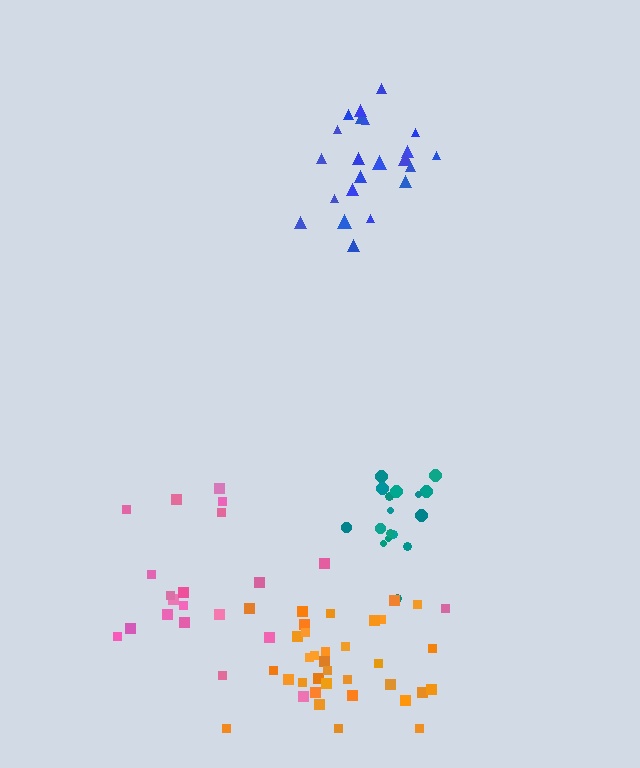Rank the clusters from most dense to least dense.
teal, orange, blue, pink.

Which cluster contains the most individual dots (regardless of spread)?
Orange (34).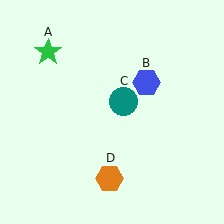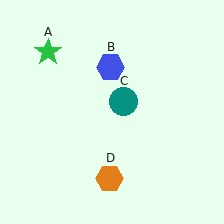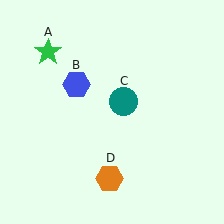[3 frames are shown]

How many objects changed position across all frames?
1 object changed position: blue hexagon (object B).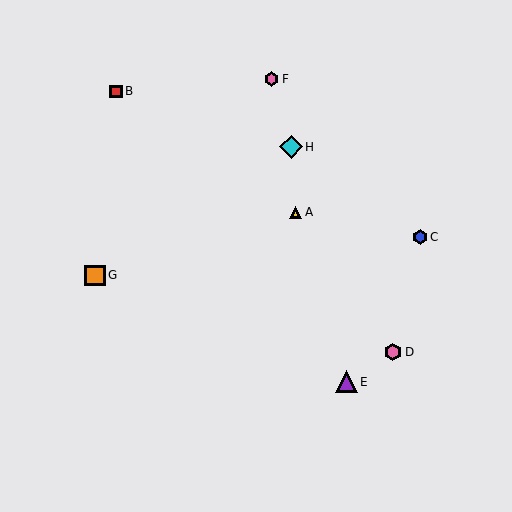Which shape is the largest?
The cyan diamond (labeled H) is the largest.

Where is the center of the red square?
The center of the red square is at (116, 91).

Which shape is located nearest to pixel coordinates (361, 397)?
The purple triangle (labeled E) at (346, 382) is nearest to that location.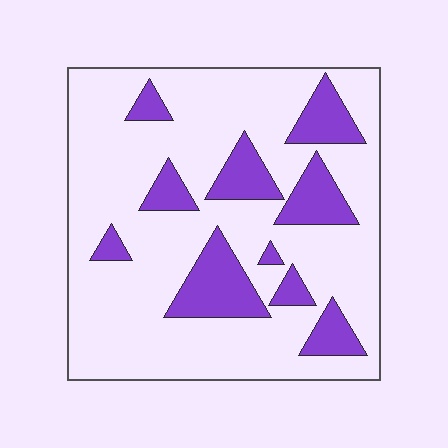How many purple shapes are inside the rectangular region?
10.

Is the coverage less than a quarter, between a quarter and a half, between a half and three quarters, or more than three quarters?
Less than a quarter.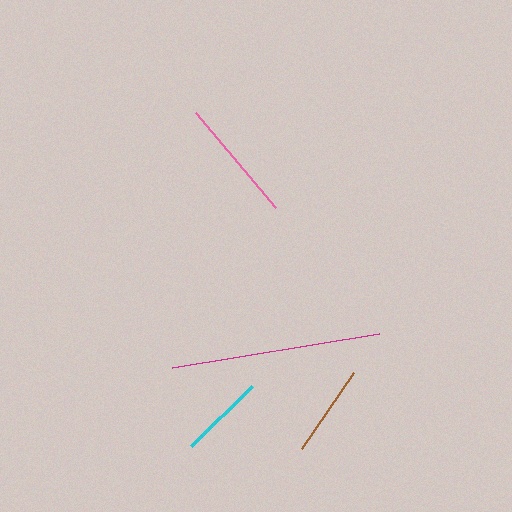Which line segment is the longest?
The magenta line is the longest at approximately 210 pixels.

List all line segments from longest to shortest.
From longest to shortest: magenta, pink, brown, cyan.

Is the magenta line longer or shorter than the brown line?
The magenta line is longer than the brown line.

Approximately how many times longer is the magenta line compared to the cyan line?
The magenta line is approximately 2.5 times the length of the cyan line.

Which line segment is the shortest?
The cyan line is the shortest at approximately 85 pixels.